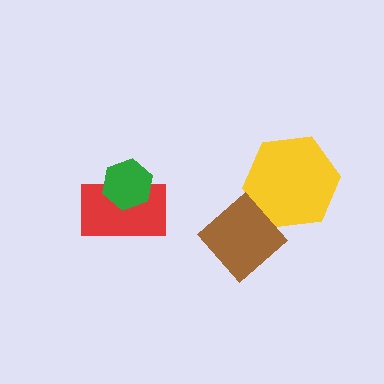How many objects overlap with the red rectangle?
1 object overlaps with the red rectangle.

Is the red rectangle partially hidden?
Yes, it is partially covered by another shape.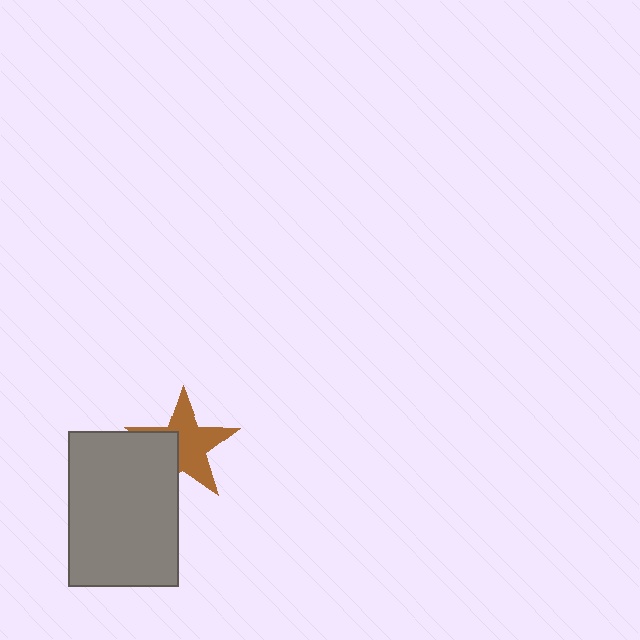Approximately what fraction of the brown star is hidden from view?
Roughly 34% of the brown star is hidden behind the gray rectangle.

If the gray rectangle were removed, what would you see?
You would see the complete brown star.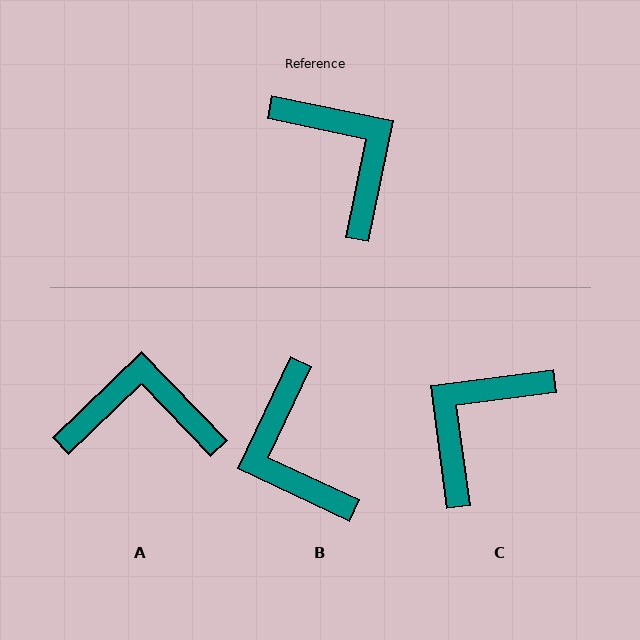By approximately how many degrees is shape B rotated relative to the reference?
Approximately 166 degrees counter-clockwise.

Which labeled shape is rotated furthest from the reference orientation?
B, about 166 degrees away.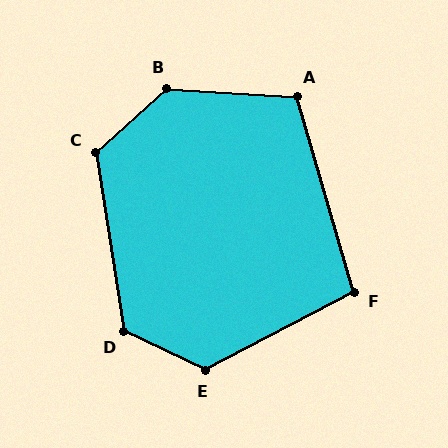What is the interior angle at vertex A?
Approximately 110 degrees (obtuse).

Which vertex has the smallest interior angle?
F, at approximately 102 degrees.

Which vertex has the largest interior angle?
B, at approximately 135 degrees.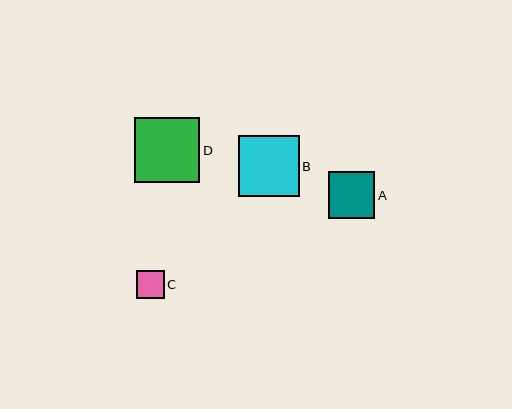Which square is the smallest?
Square C is the smallest with a size of approximately 27 pixels.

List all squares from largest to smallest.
From largest to smallest: D, B, A, C.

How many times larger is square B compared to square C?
Square B is approximately 2.2 times the size of square C.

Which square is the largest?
Square D is the largest with a size of approximately 65 pixels.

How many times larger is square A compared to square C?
Square A is approximately 1.7 times the size of square C.